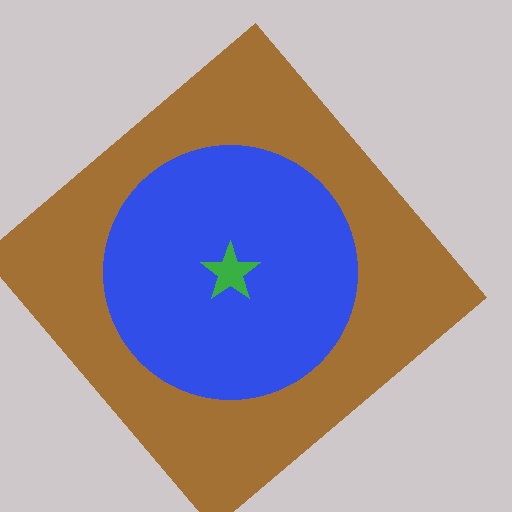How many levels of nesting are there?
3.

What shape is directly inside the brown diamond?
The blue circle.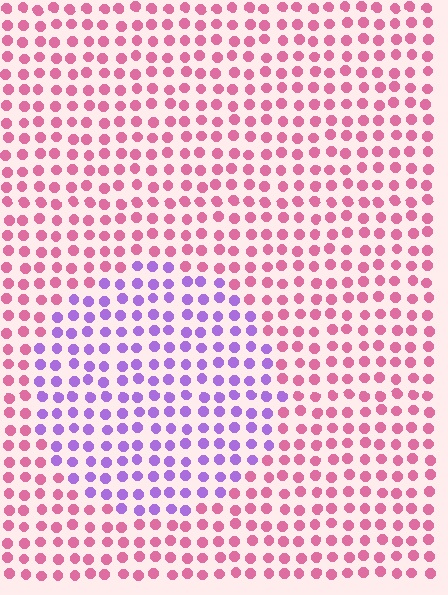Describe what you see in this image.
The image is filled with small pink elements in a uniform arrangement. A circle-shaped region is visible where the elements are tinted to a slightly different hue, forming a subtle color boundary.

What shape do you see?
I see a circle.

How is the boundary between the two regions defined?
The boundary is defined purely by a slight shift in hue (about 60 degrees). Spacing, size, and orientation are identical on both sides.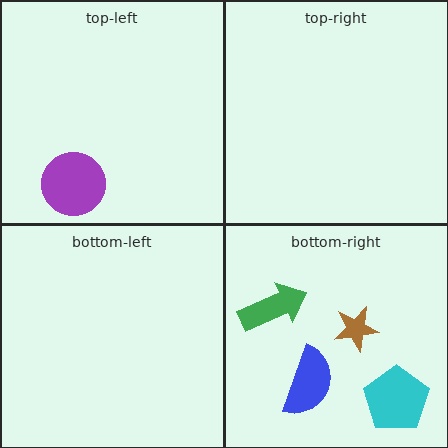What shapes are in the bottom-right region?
The blue semicircle, the green arrow, the brown star, the cyan pentagon.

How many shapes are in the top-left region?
1.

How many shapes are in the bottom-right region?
4.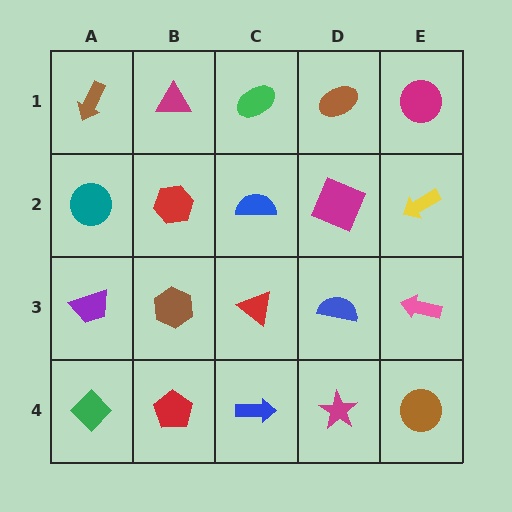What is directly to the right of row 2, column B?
A blue semicircle.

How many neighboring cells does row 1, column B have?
3.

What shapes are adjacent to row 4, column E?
A pink arrow (row 3, column E), a magenta star (row 4, column D).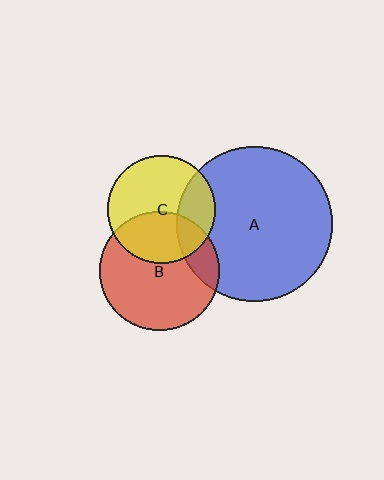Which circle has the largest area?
Circle A (blue).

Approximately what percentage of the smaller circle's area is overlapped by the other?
Approximately 40%.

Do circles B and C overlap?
Yes.